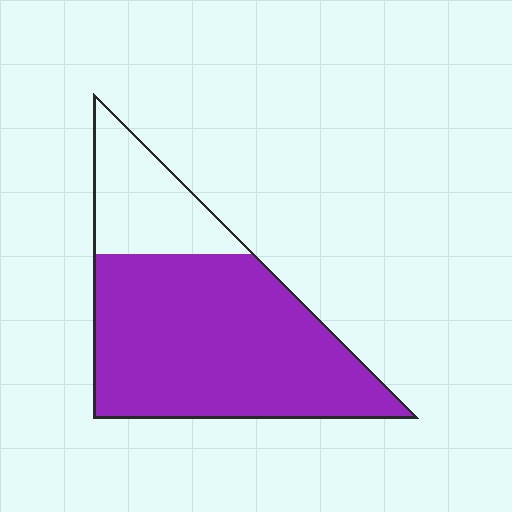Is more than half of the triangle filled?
Yes.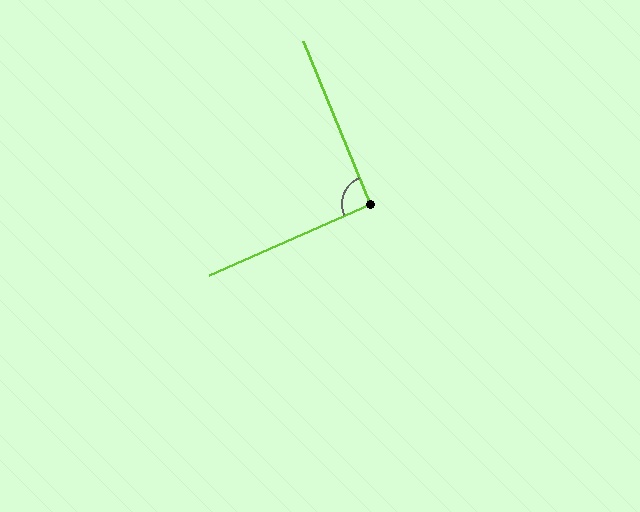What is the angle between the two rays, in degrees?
Approximately 91 degrees.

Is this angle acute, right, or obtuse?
It is approximately a right angle.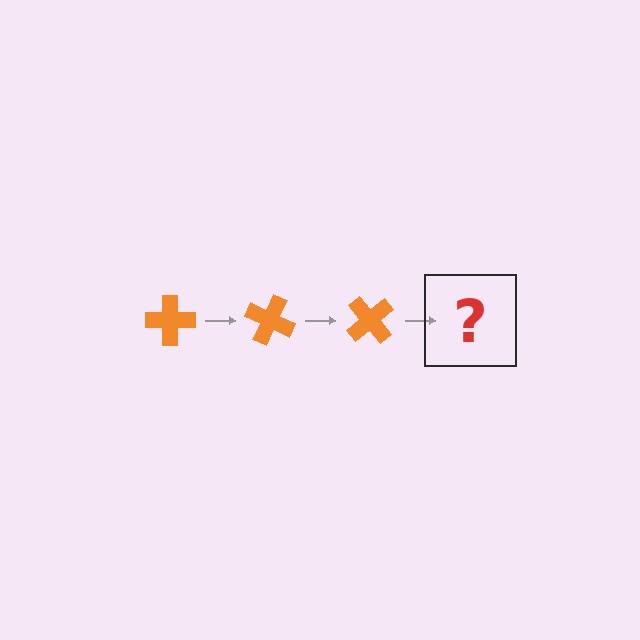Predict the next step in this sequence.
The next step is an orange cross rotated 75 degrees.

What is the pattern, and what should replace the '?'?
The pattern is that the cross rotates 25 degrees each step. The '?' should be an orange cross rotated 75 degrees.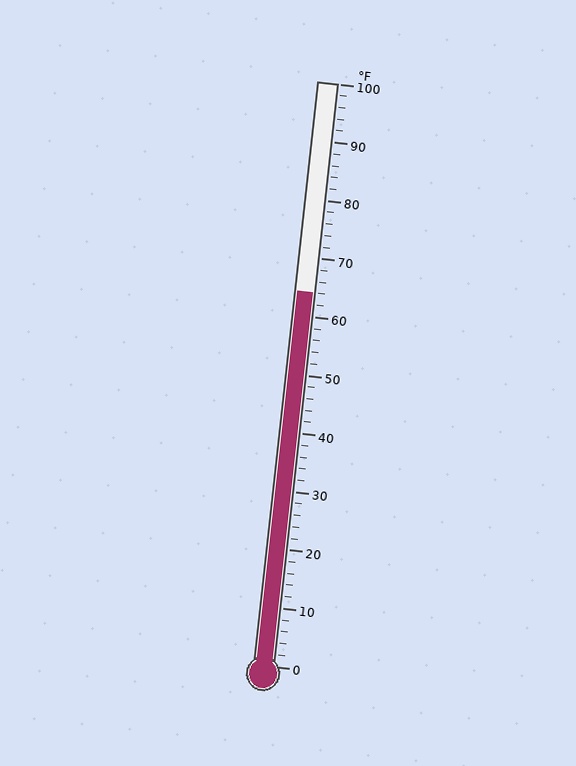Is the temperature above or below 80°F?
The temperature is below 80°F.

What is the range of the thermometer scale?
The thermometer scale ranges from 0°F to 100°F.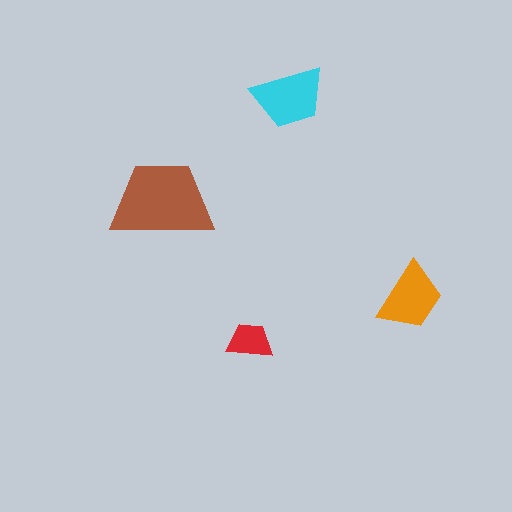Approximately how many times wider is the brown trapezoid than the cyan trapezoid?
About 1.5 times wider.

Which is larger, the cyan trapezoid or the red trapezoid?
The cyan one.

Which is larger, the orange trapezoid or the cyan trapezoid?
The cyan one.